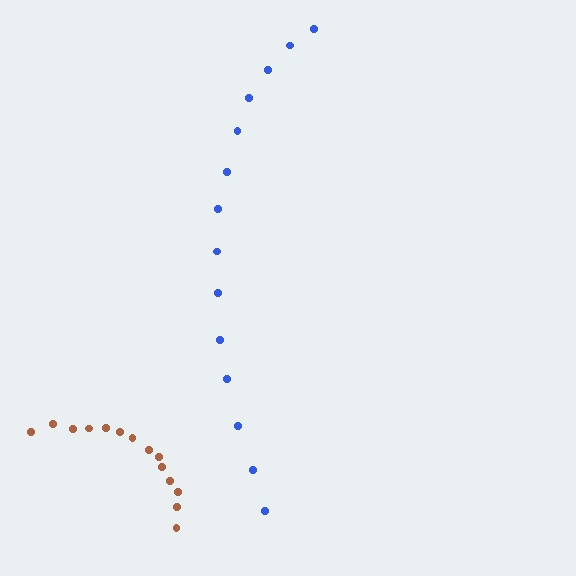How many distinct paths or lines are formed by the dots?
There are 2 distinct paths.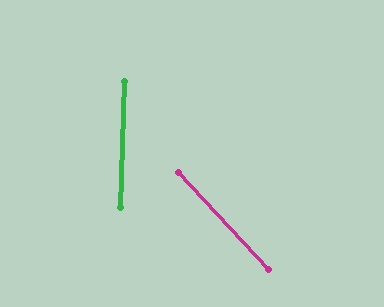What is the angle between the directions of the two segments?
Approximately 45 degrees.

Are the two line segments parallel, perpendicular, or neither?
Neither parallel nor perpendicular — they differ by about 45°.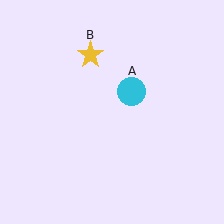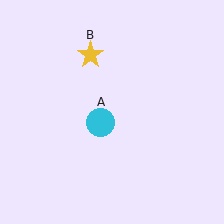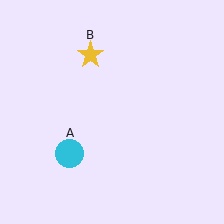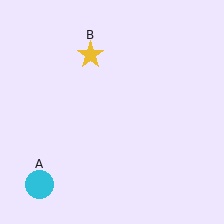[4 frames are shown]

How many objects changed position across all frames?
1 object changed position: cyan circle (object A).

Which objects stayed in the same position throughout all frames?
Yellow star (object B) remained stationary.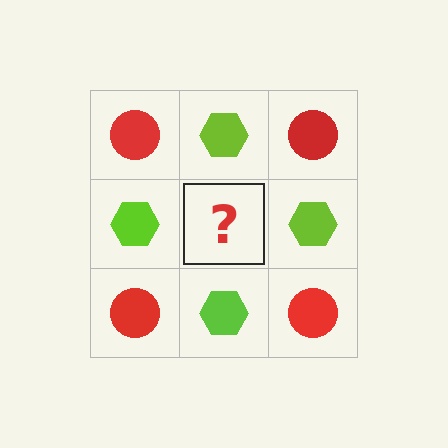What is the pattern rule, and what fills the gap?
The rule is that it alternates red circle and lime hexagon in a checkerboard pattern. The gap should be filled with a red circle.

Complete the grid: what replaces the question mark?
The question mark should be replaced with a red circle.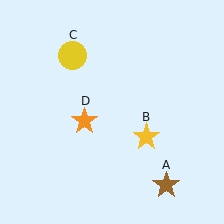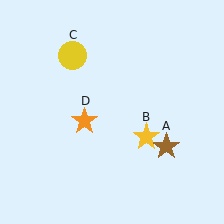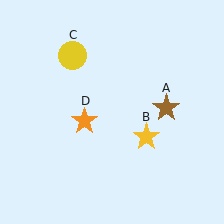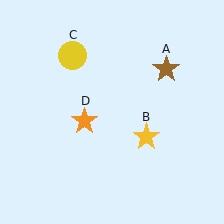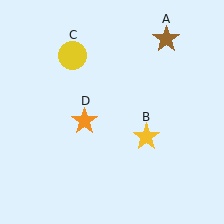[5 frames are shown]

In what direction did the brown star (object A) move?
The brown star (object A) moved up.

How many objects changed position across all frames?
1 object changed position: brown star (object A).